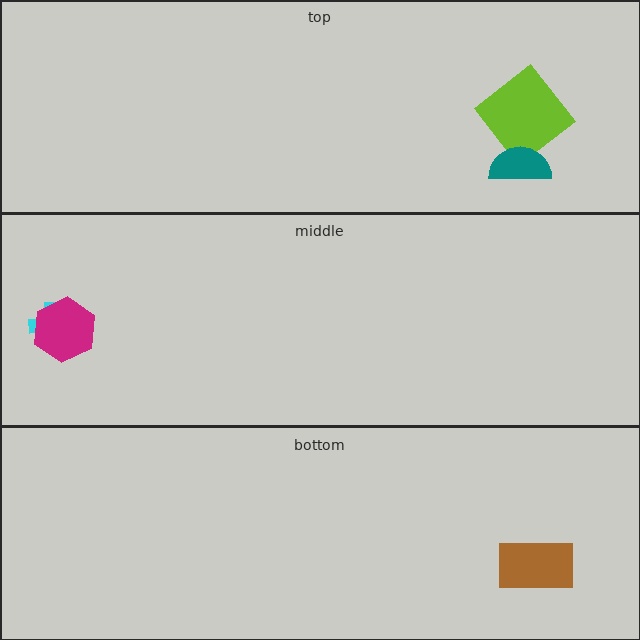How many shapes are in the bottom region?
1.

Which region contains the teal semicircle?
The top region.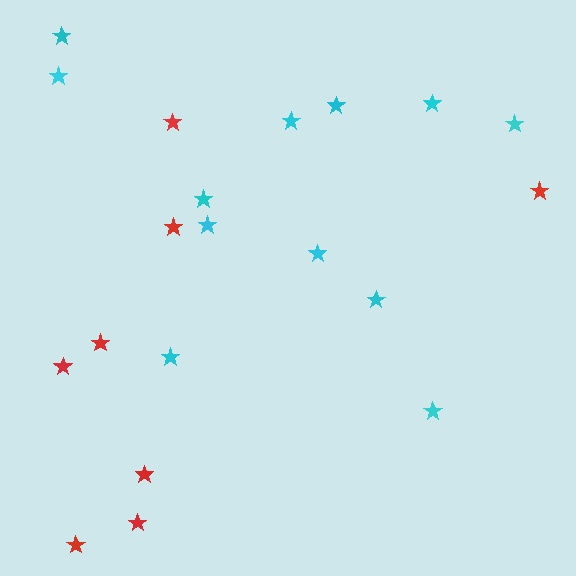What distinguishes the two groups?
There are 2 groups: one group of red stars (8) and one group of cyan stars (12).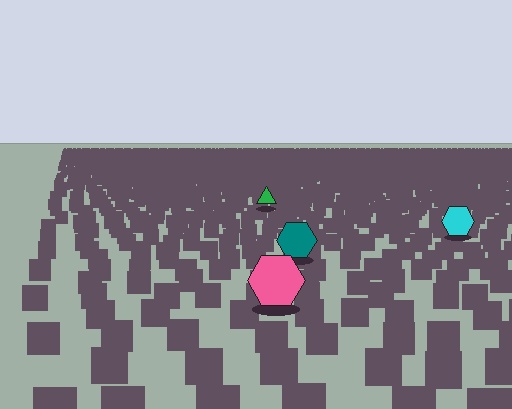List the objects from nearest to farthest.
From nearest to farthest: the pink hexagon, the teal hexagon, the cyan hexagon, the green triangle.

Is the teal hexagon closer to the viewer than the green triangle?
Yes. The teal hexagon is closer — you can tell from the texture gradient: the ground texture is coarser near it.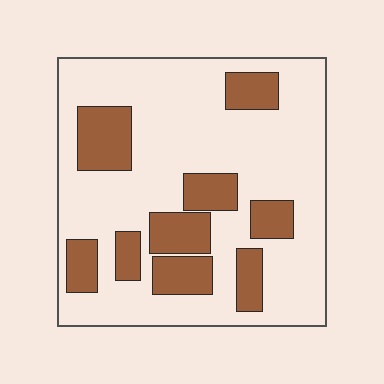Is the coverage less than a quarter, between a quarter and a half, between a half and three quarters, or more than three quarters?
Between a quarter and a half.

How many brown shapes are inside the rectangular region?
9.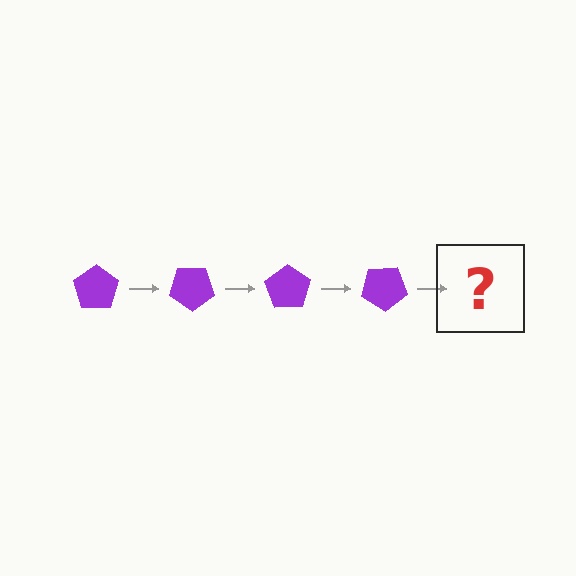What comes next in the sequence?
The next element should be a purple pentagon rotated 140 degrees.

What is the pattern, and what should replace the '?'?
The pattern is that the pentagon rotates 35 degrees each step. The '?' should be a purple pentagon rotated 140 degrees.